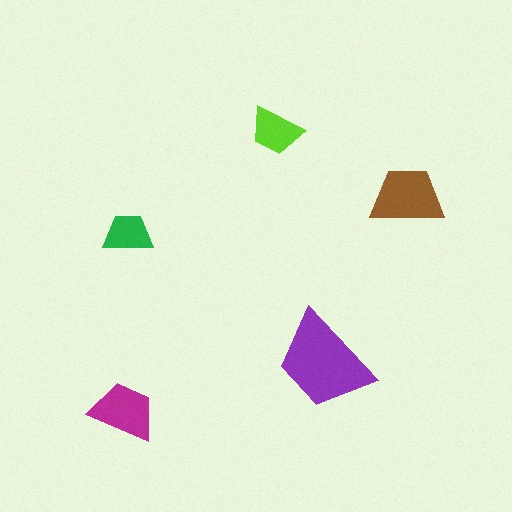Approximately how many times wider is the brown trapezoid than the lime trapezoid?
About 1.5 times wider.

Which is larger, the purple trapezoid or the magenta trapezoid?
The purple one.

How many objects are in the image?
There are 5 objects in the image.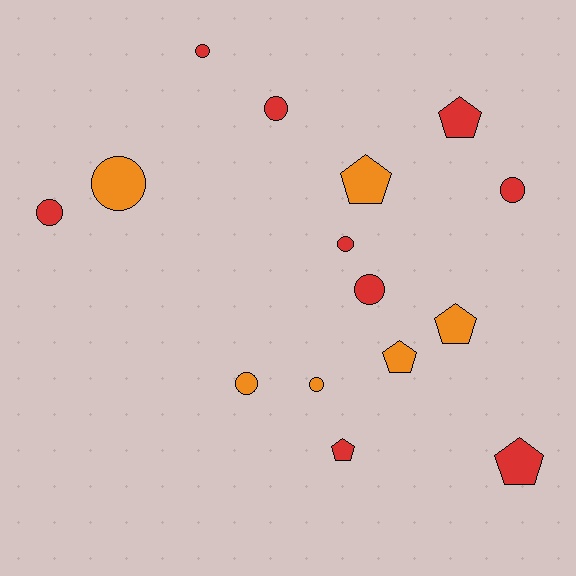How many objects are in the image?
There are 15 objects.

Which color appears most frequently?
Red, with 9 objects.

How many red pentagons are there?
There are 3 red pentagons.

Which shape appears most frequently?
Circle, with 9 objects.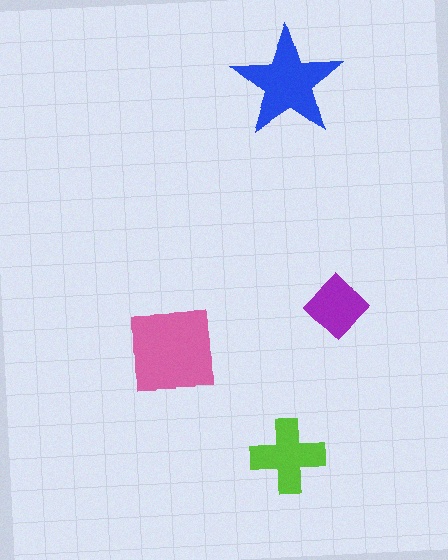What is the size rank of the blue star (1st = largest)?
2nd.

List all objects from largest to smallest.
The pink square, the blue star, the lime cross, the purple diamond.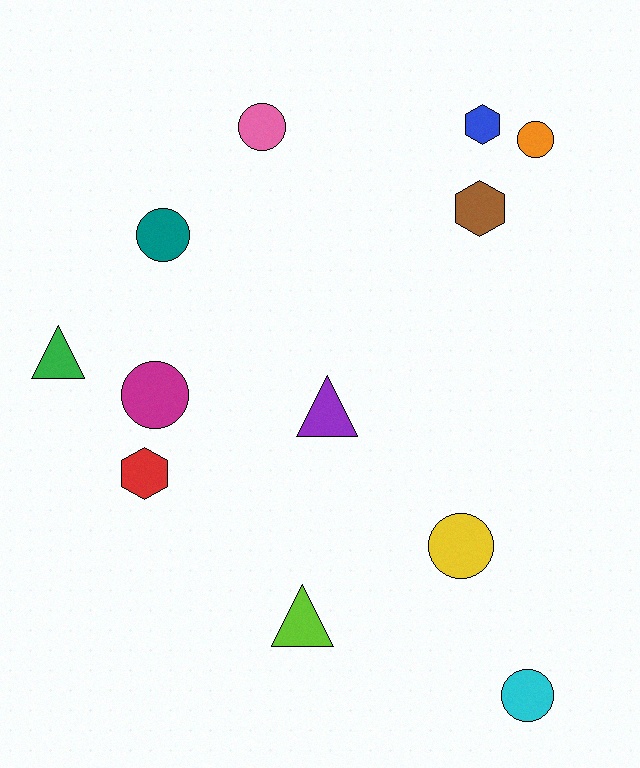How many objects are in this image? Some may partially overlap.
There are 12 objects.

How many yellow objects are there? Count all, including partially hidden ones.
There is 1 yellow object.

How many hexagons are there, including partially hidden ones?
There are 3 hexagons.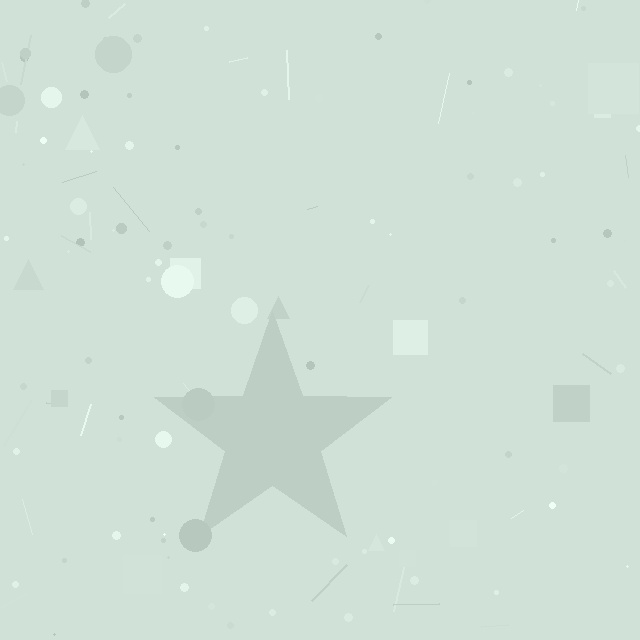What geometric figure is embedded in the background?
A star is embedded in the background.